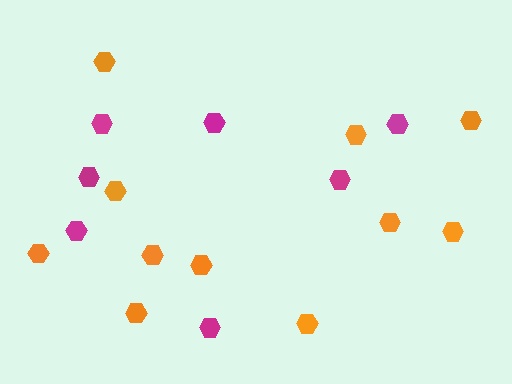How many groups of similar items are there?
There are 2 groups: one group of magenta hexagons (7) and one group of orange hexagons (11).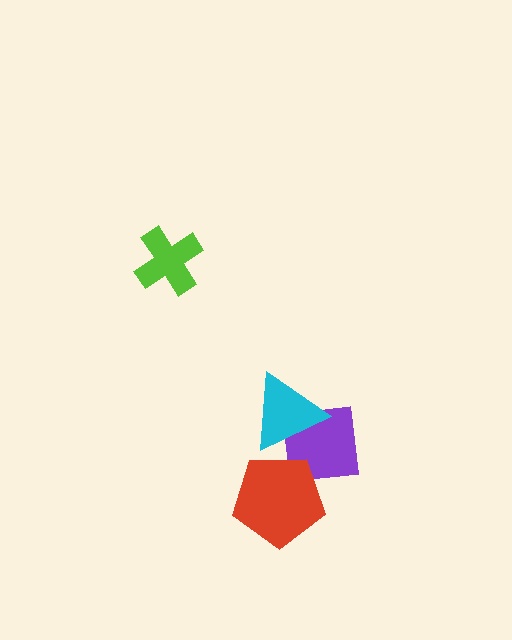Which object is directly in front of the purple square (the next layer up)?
The red pentagon is directly in front of the purple square.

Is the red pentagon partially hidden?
No, no other shape covers it.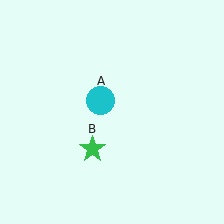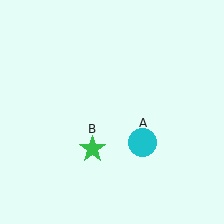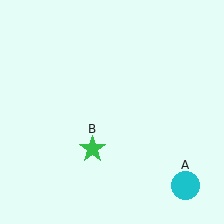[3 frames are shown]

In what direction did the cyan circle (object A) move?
The cyan circle (object A) moved down and to the right.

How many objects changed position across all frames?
1 object changed position: cyan circle (object A).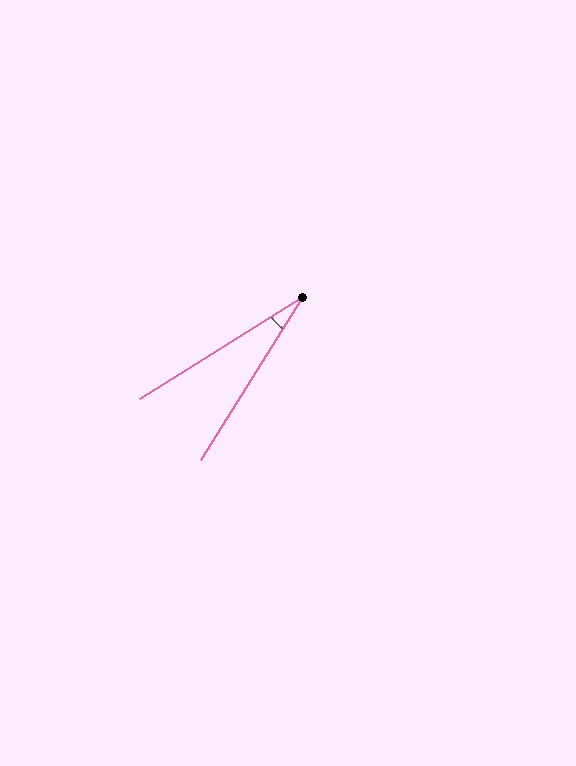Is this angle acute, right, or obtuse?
It is acute.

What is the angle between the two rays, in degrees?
Approximately 26 degrees.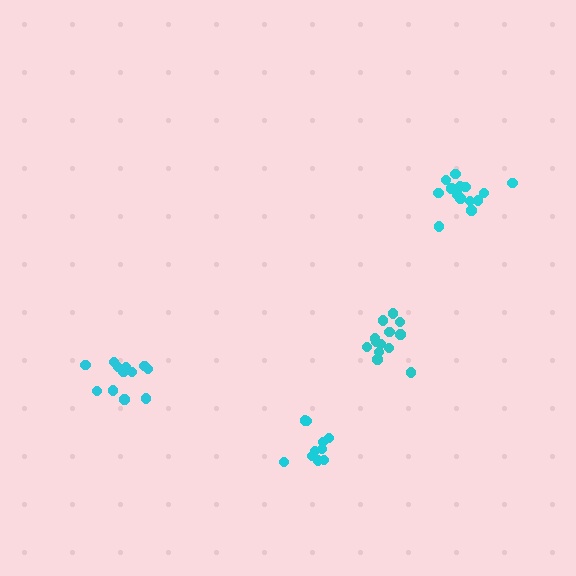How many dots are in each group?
Group 1: 10 dots, Group 2: 14 dots, Group 3: 13 dots, Group 4: 12 dots (49 total).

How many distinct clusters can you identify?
There are 4 distinct clusters.